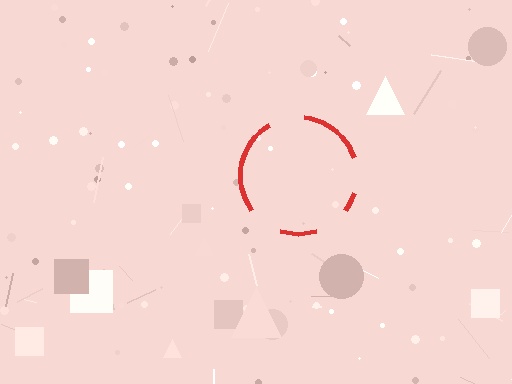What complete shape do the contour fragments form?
The contour fragments form a circle.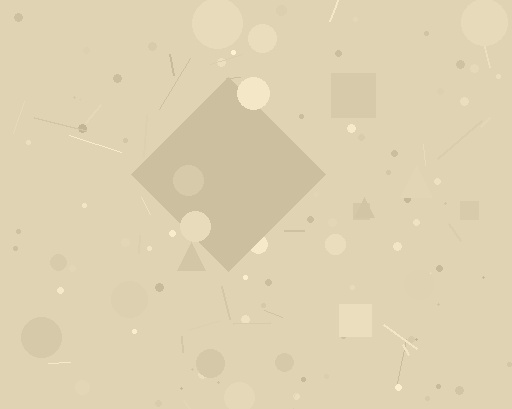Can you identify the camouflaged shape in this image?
The camouflaged shape is a diamond.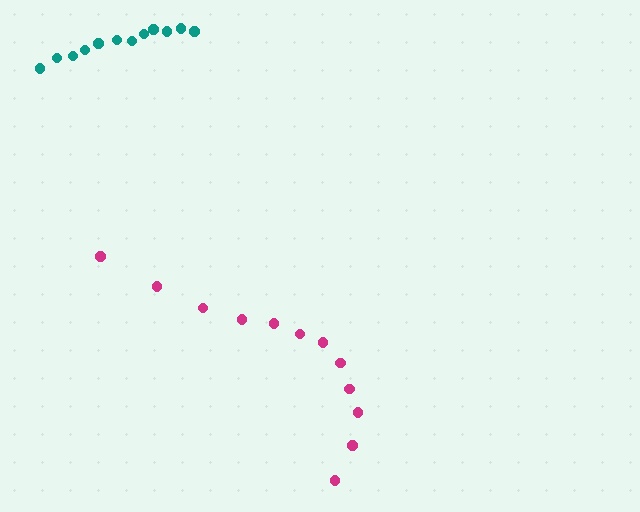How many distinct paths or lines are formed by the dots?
There are 2 distinct paths.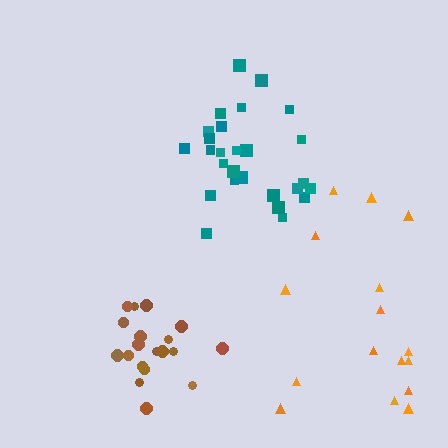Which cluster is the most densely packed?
Brown.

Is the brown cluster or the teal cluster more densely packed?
Brown.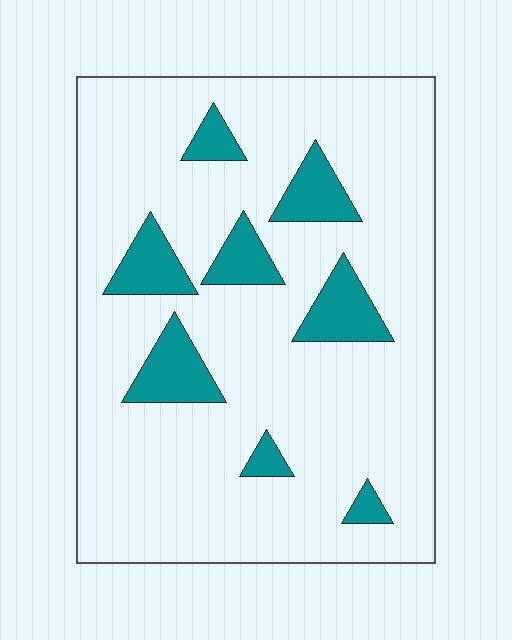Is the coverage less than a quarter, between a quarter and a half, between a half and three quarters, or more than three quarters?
Less than a quarter.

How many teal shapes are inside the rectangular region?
8.